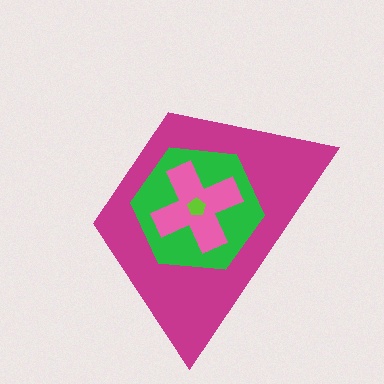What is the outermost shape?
The magenta trapezoid.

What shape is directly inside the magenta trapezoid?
The green hexagon.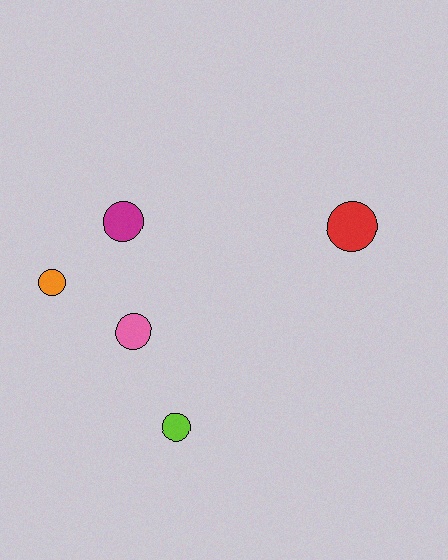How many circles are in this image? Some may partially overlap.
There are 5 circles.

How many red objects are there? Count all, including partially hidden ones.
There is 1 red object.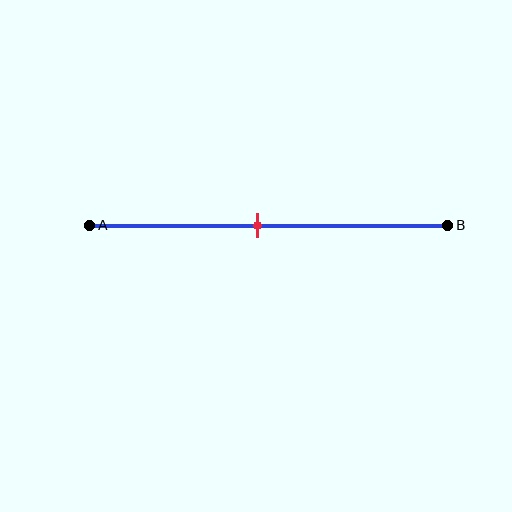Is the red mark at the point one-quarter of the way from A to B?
No, the mark is at about 45% from A, not at the 25% one-quarter point.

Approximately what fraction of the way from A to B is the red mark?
The red mark is approximately 45% of the way from A to B.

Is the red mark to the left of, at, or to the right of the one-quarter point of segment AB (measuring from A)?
The red mark is to the right of the one-quarter point of segment AB.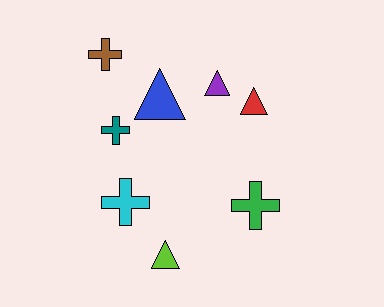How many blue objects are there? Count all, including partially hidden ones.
There is 1 blue object.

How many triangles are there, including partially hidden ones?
There are 4 triangles.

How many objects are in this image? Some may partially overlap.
There are 8 objects.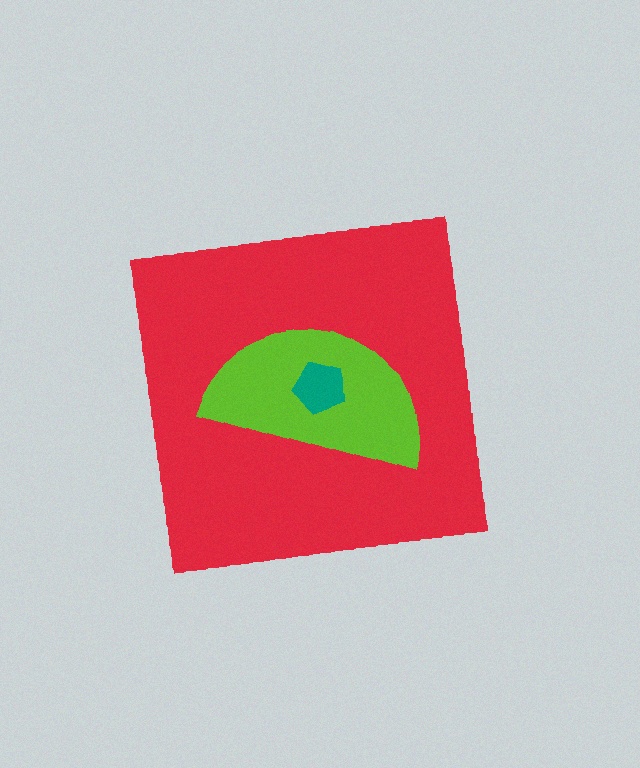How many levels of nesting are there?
3.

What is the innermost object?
The teal pentagon.